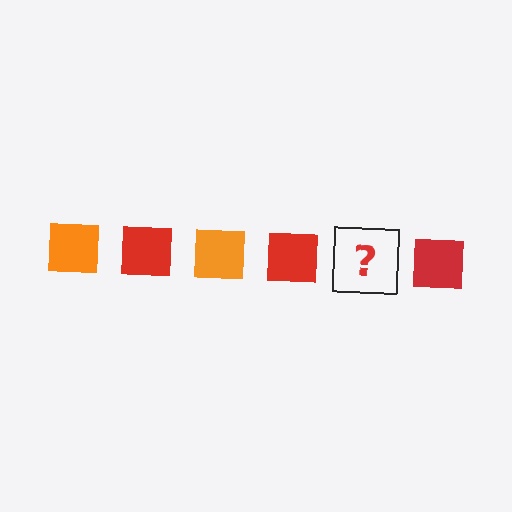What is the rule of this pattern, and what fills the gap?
The rule is that the pattern cycles through orange, red squares. The gap should be filled with an orange square.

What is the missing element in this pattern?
The missing element is an orange square.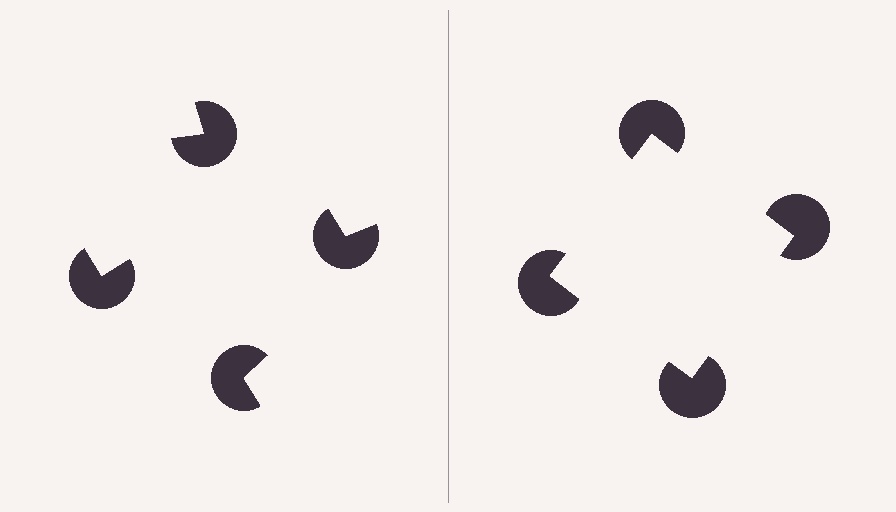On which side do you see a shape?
An illusory square appears on the right side. On the left side the wedge cuts are rotated, so no coherent shape forms.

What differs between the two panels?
The pac-man discs are positioned identically on both sides; only the wedge orientations differ. On the right they align to a square; on the left they are misaligned.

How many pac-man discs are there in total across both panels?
8 — 4 on each side.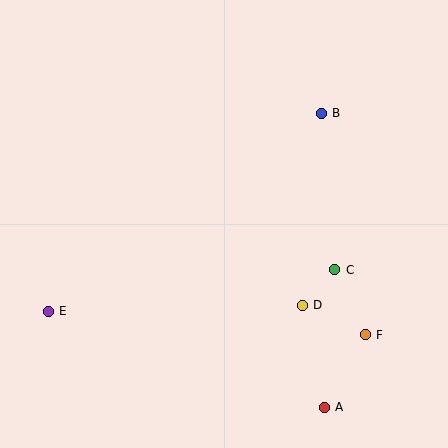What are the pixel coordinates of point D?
Point D is at (302, 305).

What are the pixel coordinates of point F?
Point F is at (365, 335).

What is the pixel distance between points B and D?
The distance between B and D is 193 pixels.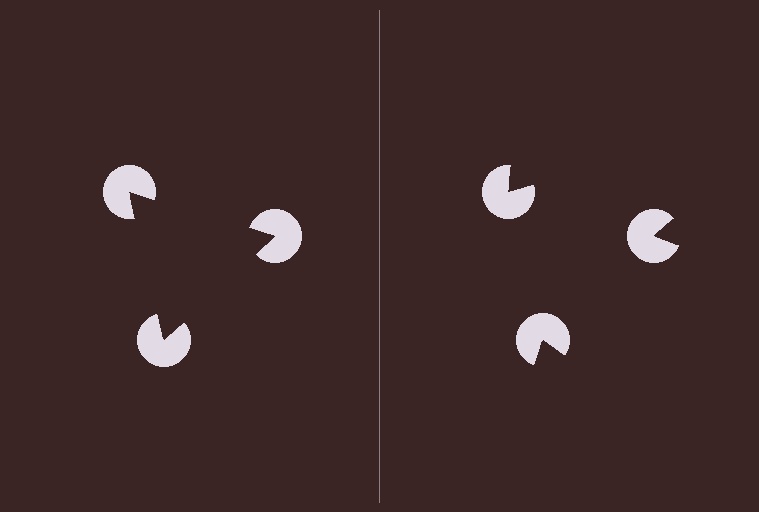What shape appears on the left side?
An illusory triangle.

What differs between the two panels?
The pac-man discs are positioned identically on both sides; only the wedge orientations differ. On the left they align to a triangle; on the right they are misaligned.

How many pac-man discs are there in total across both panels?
6 — 3 on each side.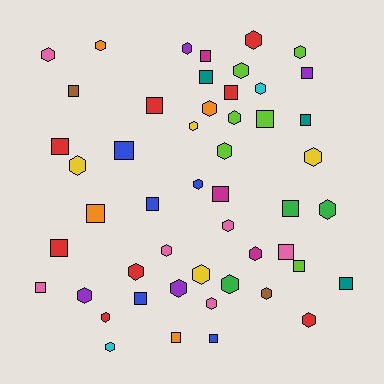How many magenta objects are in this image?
There are 3 magenta objects.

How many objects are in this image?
There are 50 objects.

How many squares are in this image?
There are 22 squares.